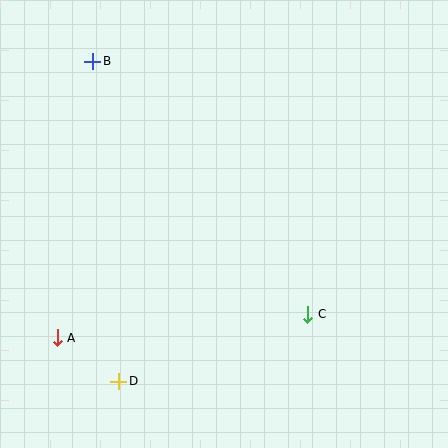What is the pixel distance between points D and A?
The distance between D and A is 75 pixels.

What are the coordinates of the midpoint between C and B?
The midpoint between C and B is at (200, 188).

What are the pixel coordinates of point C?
Point C is at (308, 314).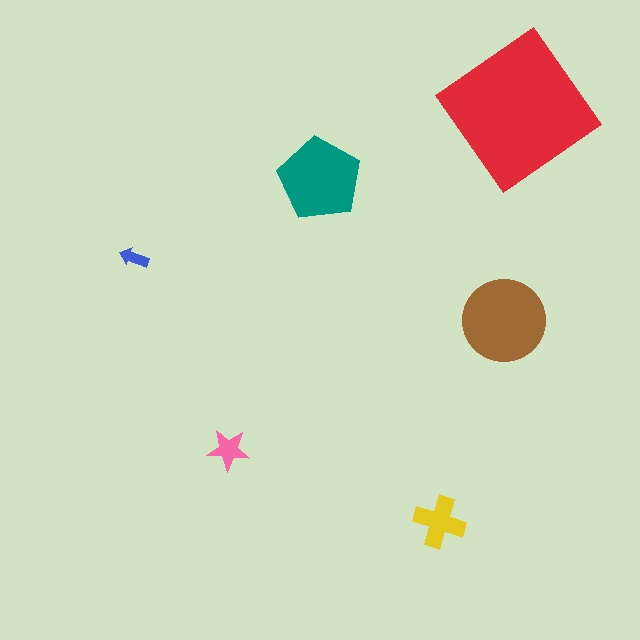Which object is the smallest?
The blue arrow.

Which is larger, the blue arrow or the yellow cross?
The yellow cross.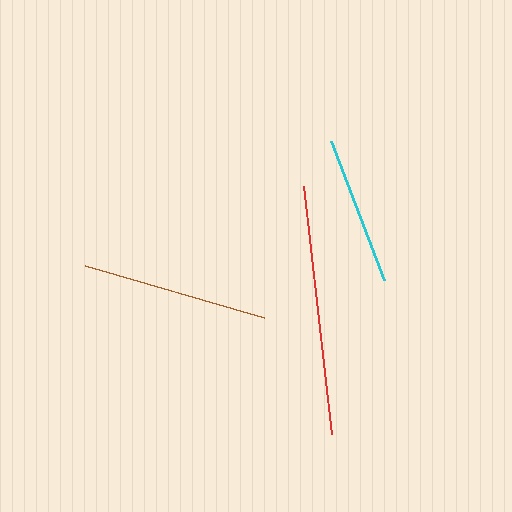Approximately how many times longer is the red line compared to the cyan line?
The red line is approximately 1.7 times the length of the cyan line.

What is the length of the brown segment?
The brown segment is approximately 187 pixels long.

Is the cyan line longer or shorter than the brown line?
The brown line is longer than the cyan line.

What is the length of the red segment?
The red segment is approximately 249 pixels long.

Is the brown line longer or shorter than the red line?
The red line is longer than the brown line.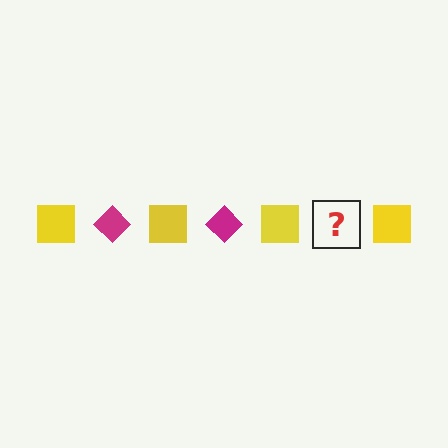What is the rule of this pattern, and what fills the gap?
The rule is that the pattern alternates between yellow square and magenta diamond. The gap should be filled with a magenta diamond.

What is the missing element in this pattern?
The missing element is a magenta diamond.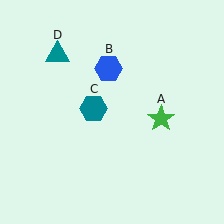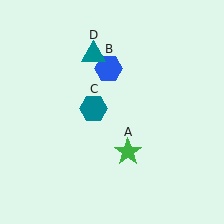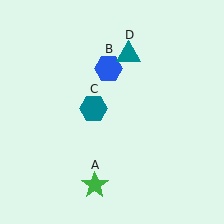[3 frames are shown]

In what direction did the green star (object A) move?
The green star (object A) moved down and to the left.